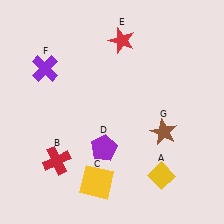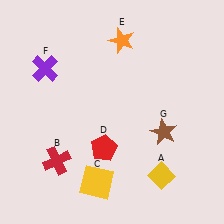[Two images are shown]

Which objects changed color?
D changed from purple to red. E changed from red to orange.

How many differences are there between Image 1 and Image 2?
There are 2 differences between the two images.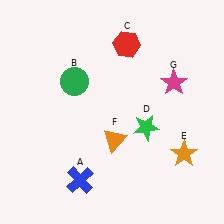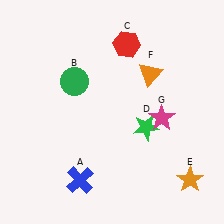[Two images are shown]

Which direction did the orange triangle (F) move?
The orange triangle (F) moved up.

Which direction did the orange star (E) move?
The orange star (E) moved down.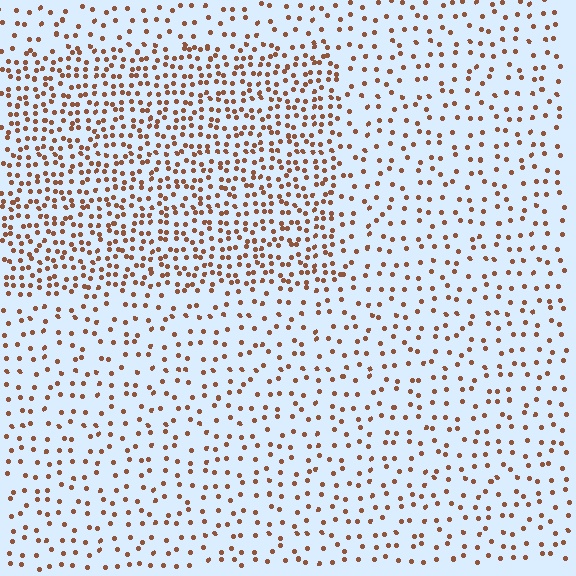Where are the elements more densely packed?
The elements are more densely packed inside the rectangle boundary.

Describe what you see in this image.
The image contains small brown elements arranged at two different densities. A rectangle-shaped region is visible where the elements are more densely packed than the surrounding area.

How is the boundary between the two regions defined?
The boundary is defined by a change in element density (approximately 2.2x ratio). All elements are the same color, size, and shape.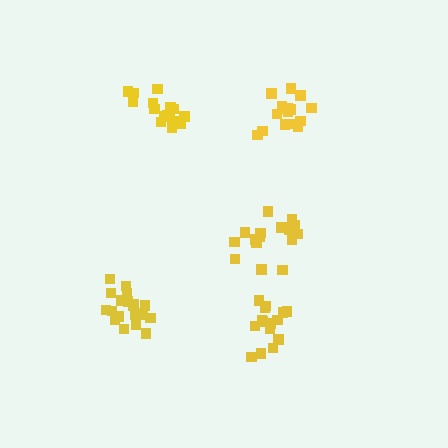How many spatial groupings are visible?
There are 5 spatial groupings.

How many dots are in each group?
Group 1: 21 dots, Group 2: 15 dots, Group 3: 16 dots, Group 4: 15 dots, Group 5: 17 dots (84 total).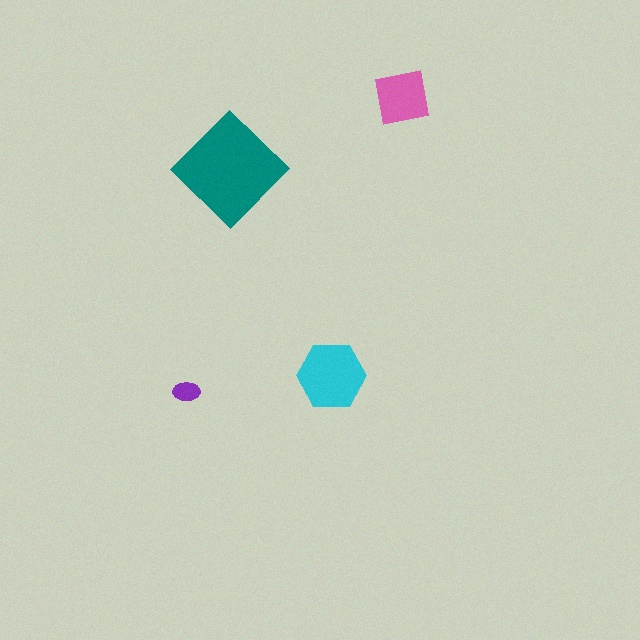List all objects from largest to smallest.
The teal diamond, the cyan hexagon, the pink square, the purple ellipse.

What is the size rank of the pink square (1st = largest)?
3rd.